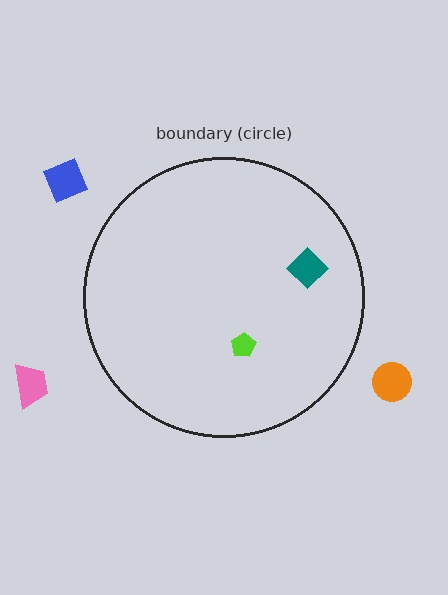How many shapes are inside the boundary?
2 inside, 3 outside.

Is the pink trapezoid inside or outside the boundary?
Outside.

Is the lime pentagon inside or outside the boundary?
Inside.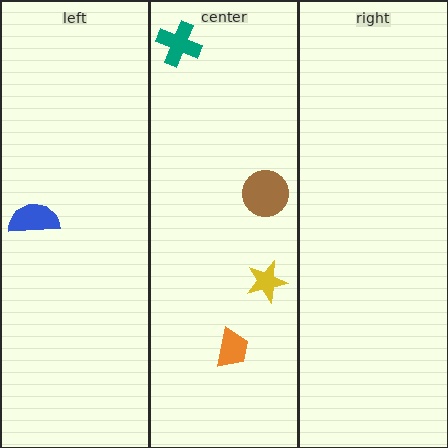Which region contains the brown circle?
The center region.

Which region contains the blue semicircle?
The left region.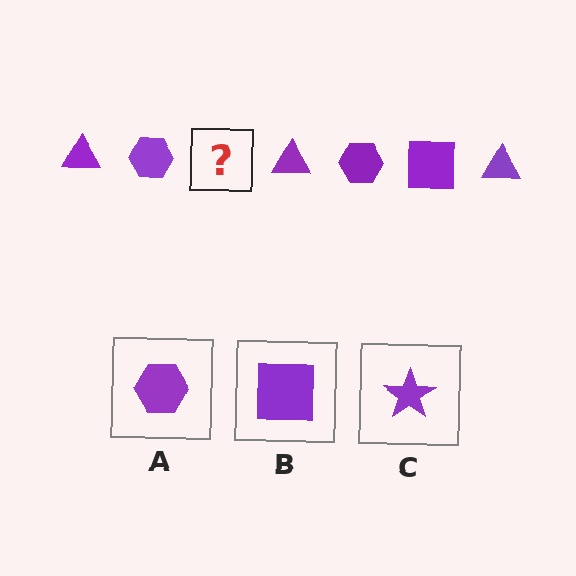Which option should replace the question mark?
Option B.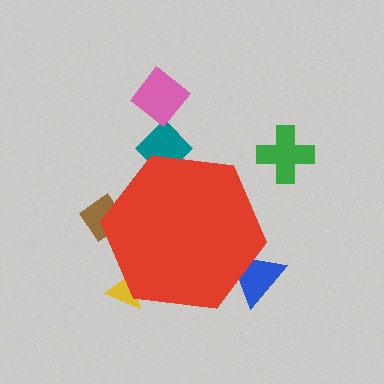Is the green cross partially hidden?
No, the green cross is fully visible.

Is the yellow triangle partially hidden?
Yes, the yellow triangle is partially hidden behind the red hexagon.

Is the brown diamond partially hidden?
Yes, the brown diamond is partially hidden behind the red hexagon.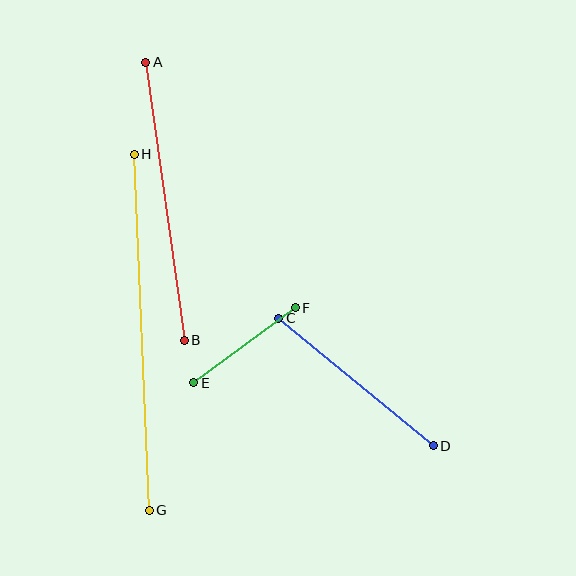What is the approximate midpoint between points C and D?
The midpoint is at approximately (356, 382) pixels.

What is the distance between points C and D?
The distance is approximately 200 pixels.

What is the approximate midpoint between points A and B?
The midpoint is at approximately (165, 201) pixels.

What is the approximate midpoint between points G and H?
The midpoint is at approximately (142, 332) pixels.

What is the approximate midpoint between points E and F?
The midpoint is at approximately (244, 345) pixels.